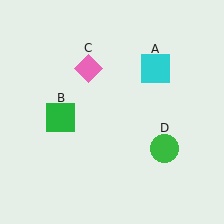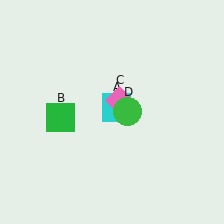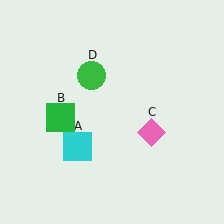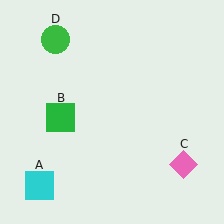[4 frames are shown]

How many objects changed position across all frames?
3 objects changed position: cyan square (object A), pink diamond (object C), green circle (object D).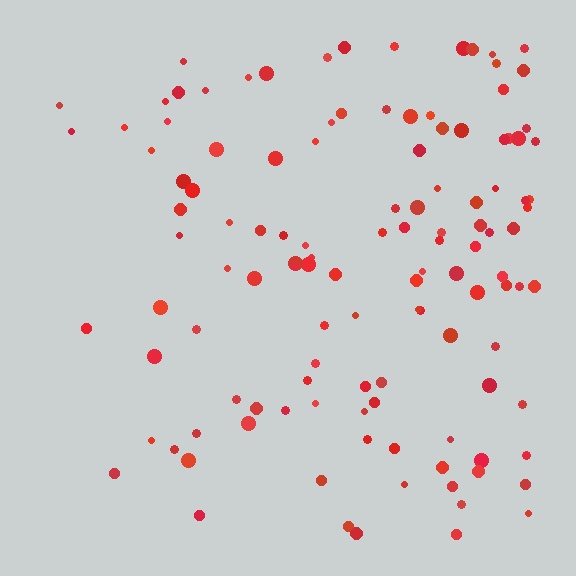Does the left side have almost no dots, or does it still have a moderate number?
Still a moderate number, just noticeably fewer than the right.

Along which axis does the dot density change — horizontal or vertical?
Horizontal.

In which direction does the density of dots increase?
From left to right, with the right side densest.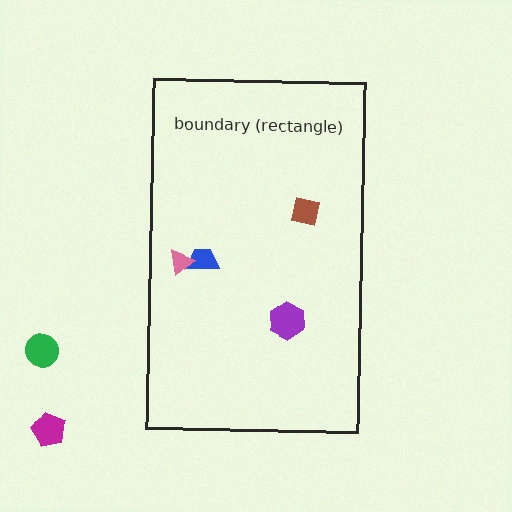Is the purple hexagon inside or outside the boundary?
Inside.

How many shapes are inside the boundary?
4 inside, 2 outside.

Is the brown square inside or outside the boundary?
Inside.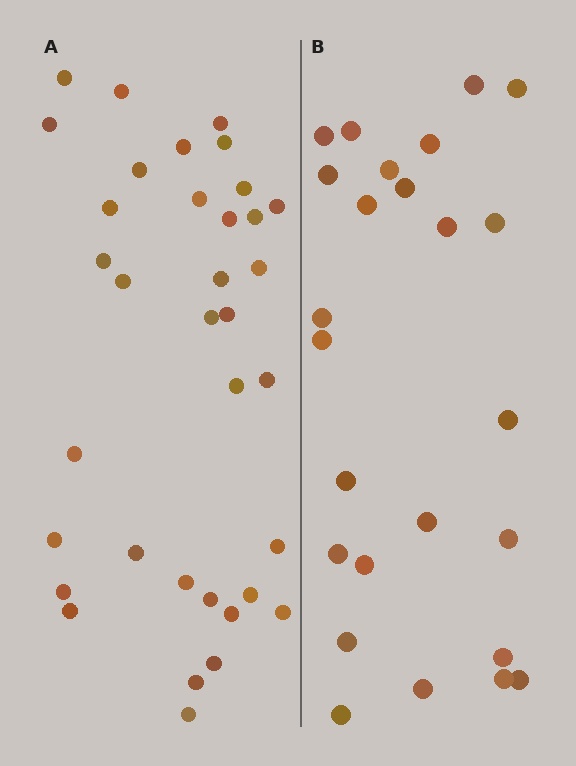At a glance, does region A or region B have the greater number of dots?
Region A (the left region) has more dots.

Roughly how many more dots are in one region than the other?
Region A has roughly 10 or so more dots than region B.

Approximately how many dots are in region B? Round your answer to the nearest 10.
About 20 dots. (The exact count is 25, which rounds to 20.)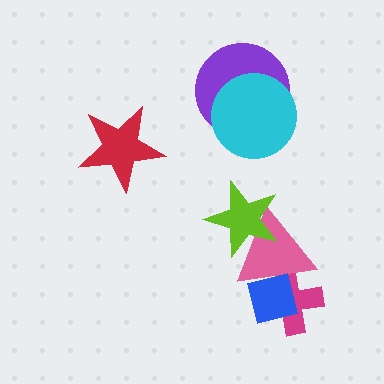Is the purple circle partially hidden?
Yes, it is partially covered by another shape.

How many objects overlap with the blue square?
2 objects overlap with the blue square.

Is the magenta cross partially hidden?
Yes, it is partially covered by another shape.